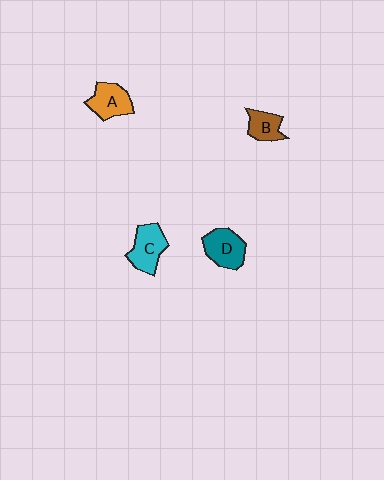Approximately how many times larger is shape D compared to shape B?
Approximately 1.4 times.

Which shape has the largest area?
Shape D (teal).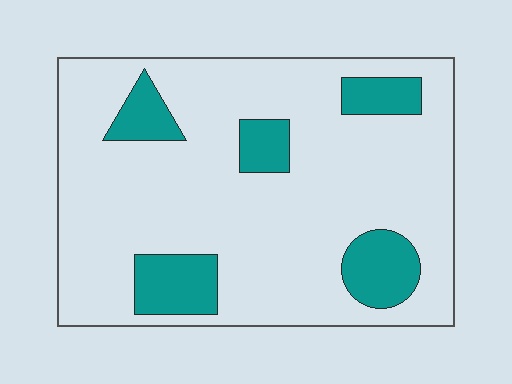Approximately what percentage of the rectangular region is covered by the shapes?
Approximately 20%.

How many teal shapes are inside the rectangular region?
5.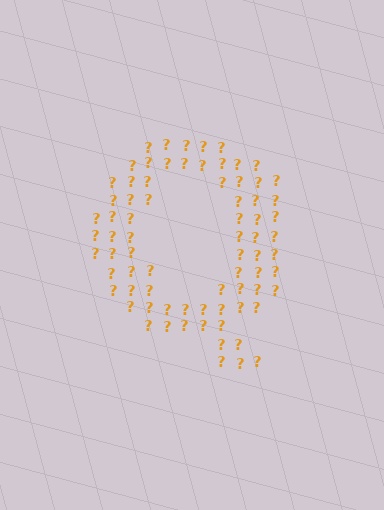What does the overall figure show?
The overall figure shows the letter Q.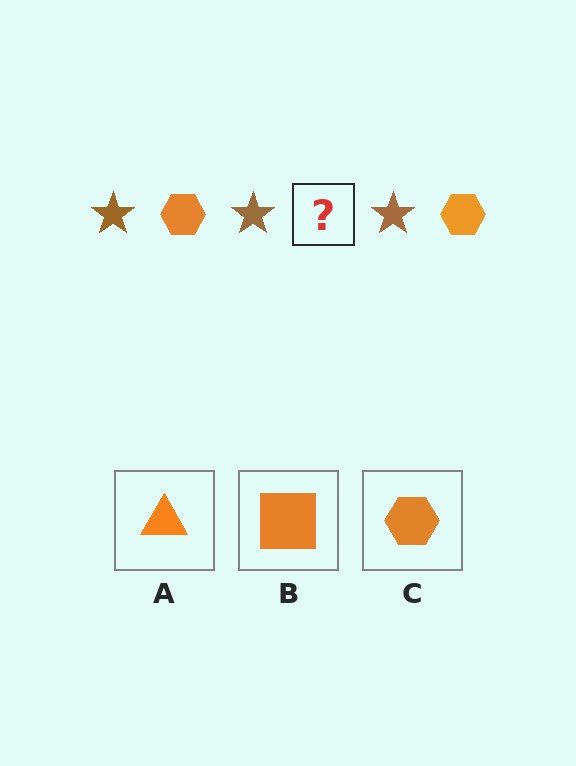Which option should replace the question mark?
Option C.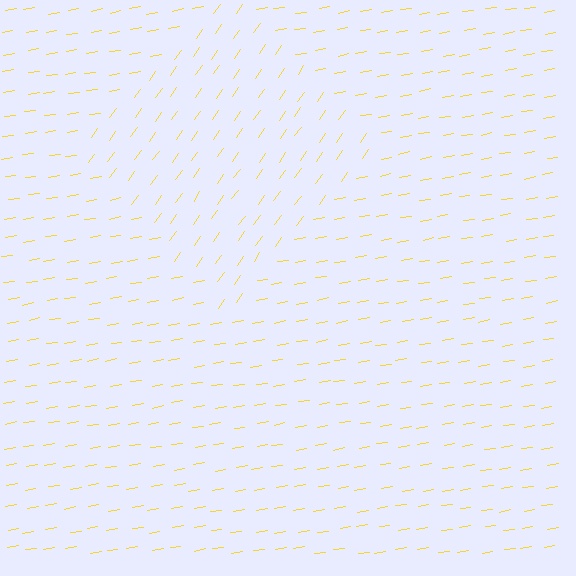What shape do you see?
I see a diamond.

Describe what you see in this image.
The image is filled with small yellow line segments. A diamond region in the image has lines oriented differently from the surrounding lines, creating a visible texture boundary.